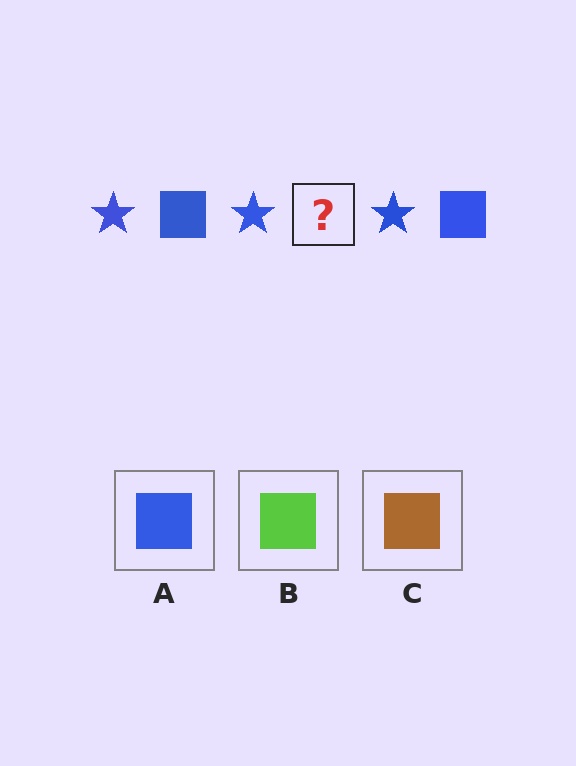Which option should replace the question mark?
Option A.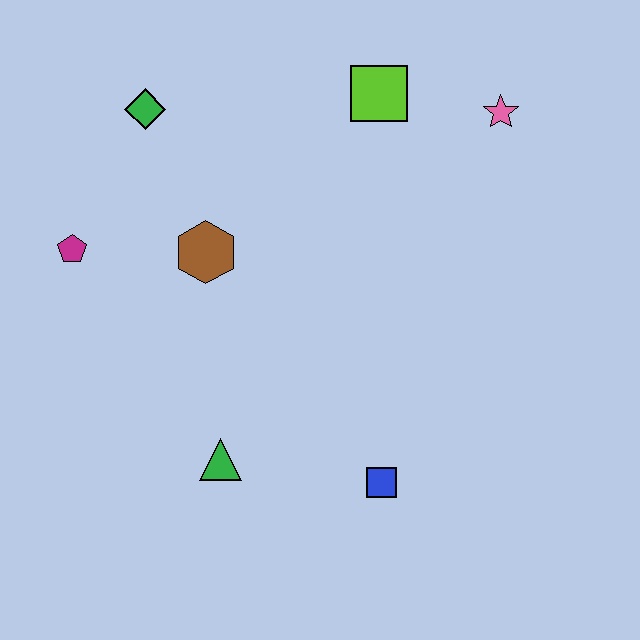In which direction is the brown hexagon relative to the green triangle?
The brown hexagon is above the green triangle.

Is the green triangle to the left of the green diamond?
No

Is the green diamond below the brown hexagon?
No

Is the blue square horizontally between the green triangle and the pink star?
Yes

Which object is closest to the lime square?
The pink star is closest to the lime square.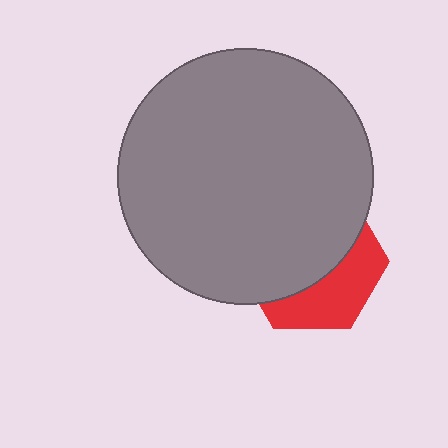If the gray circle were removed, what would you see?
You would see the complete red hexagon.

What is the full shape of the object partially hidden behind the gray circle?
The partially hidden object is a red hexagon.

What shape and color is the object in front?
The object in front is a gray circle.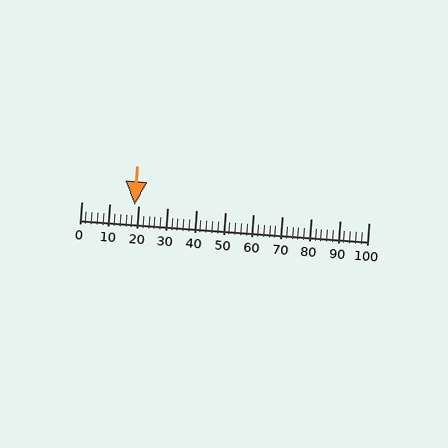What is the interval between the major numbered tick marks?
The major tick marks are spaced 10 units apart.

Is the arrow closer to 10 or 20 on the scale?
The arrow is closer to 20.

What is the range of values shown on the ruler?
The ruler shows values from 0 to 100.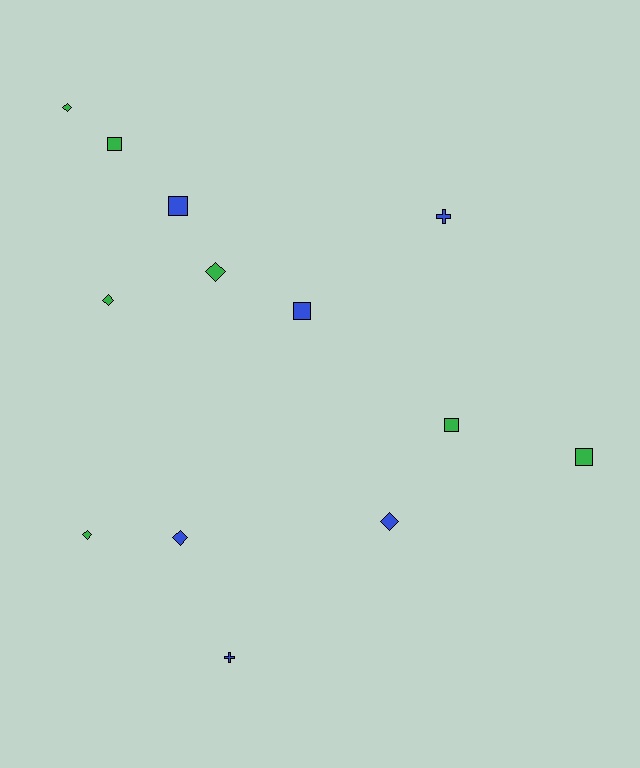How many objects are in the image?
There are 13 objects.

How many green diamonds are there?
There are 4 green diamonds.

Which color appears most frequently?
Green, with 7 objects.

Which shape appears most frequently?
Diamond, with 6 objects.